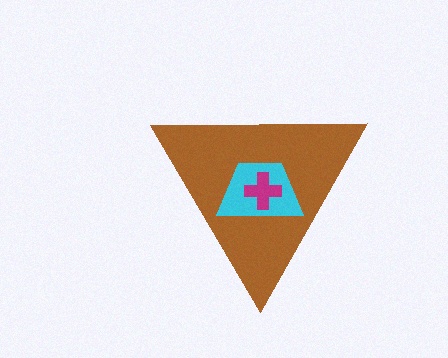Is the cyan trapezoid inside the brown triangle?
Yes.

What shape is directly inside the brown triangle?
The cyan trapezoid.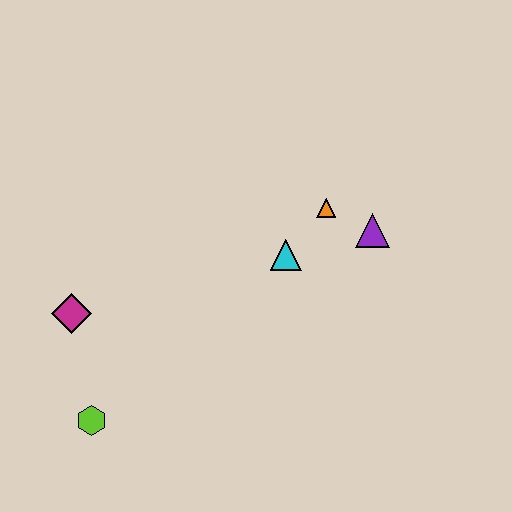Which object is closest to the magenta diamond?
The lime hexagon is closest to the magenta diamond.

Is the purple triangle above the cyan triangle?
Yes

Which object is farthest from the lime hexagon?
The purple triangle is farthest from the lime hexagon.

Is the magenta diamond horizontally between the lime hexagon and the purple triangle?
No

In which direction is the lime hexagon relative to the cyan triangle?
The lime hexagon is to the left of the cyan triangle.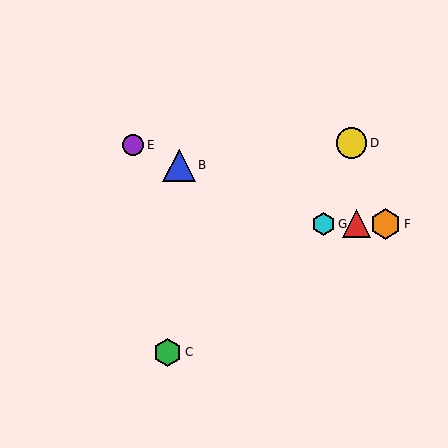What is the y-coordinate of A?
Object A is at y≈224.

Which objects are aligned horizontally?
Objects A, F, G are aligned horizontally.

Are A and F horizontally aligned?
Yes, both are at y≈224.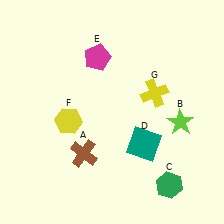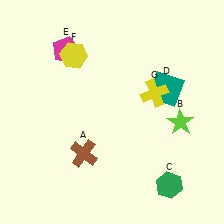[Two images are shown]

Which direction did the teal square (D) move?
The teal square (D) moved up.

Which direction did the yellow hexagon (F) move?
The yellow hexagon (F) moved up.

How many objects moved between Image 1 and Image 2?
3 objects moved between the two images.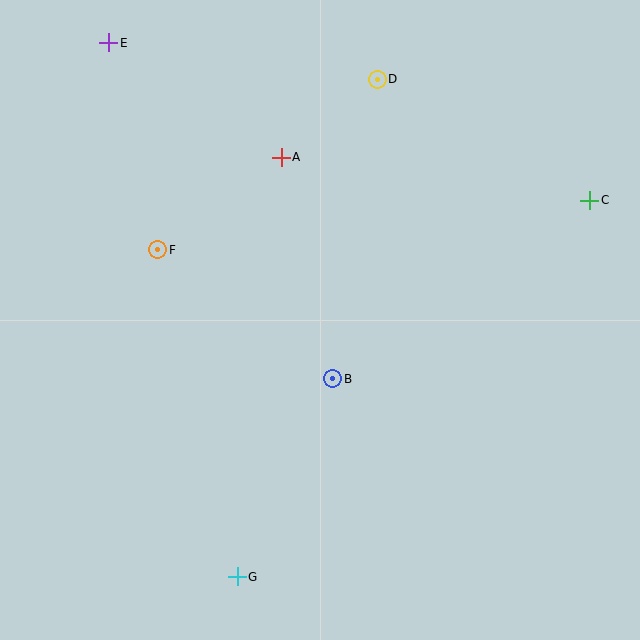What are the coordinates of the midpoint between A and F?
The midpoint between A and F is at (219, 203).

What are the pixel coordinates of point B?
Point B is at (333, 379).